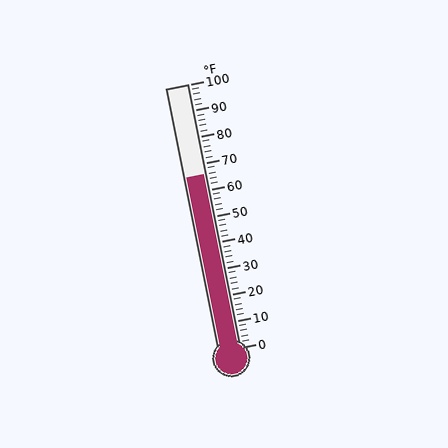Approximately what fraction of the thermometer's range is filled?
The thermometer is filled to approximately 65% of its range.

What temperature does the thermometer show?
The thermometer shows approximately 66°F.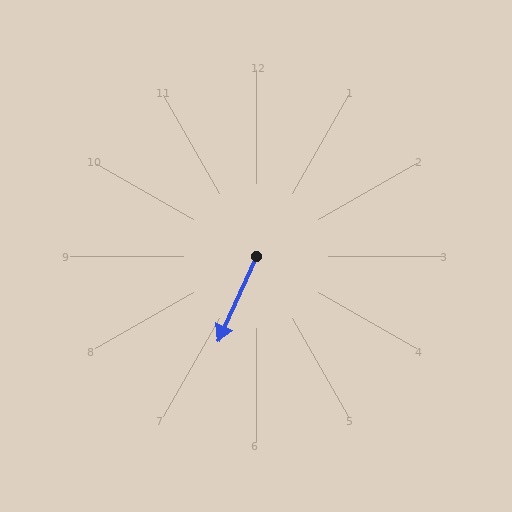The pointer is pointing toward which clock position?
Roughly 7 o'clock.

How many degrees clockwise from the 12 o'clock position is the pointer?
Approximately 204 degrees.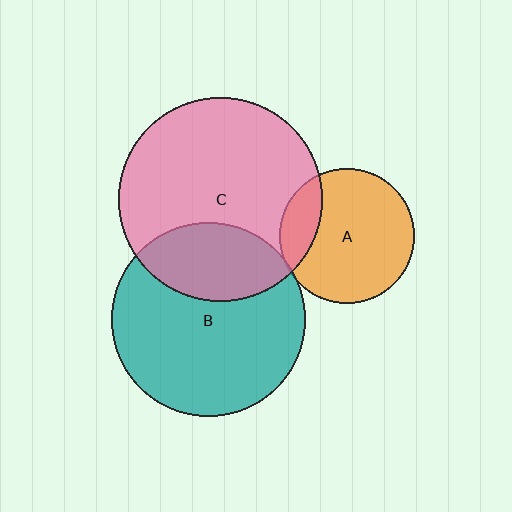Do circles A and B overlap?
Yes.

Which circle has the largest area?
Circle C (pink).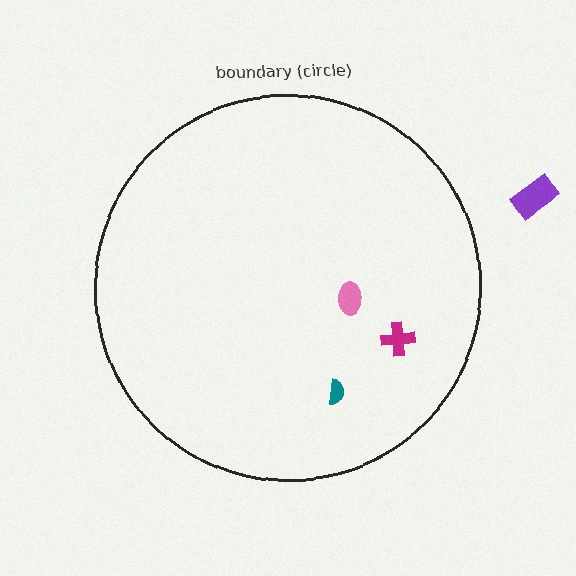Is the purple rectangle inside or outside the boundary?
Outside.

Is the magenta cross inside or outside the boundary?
Inside.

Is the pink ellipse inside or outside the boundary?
Inside.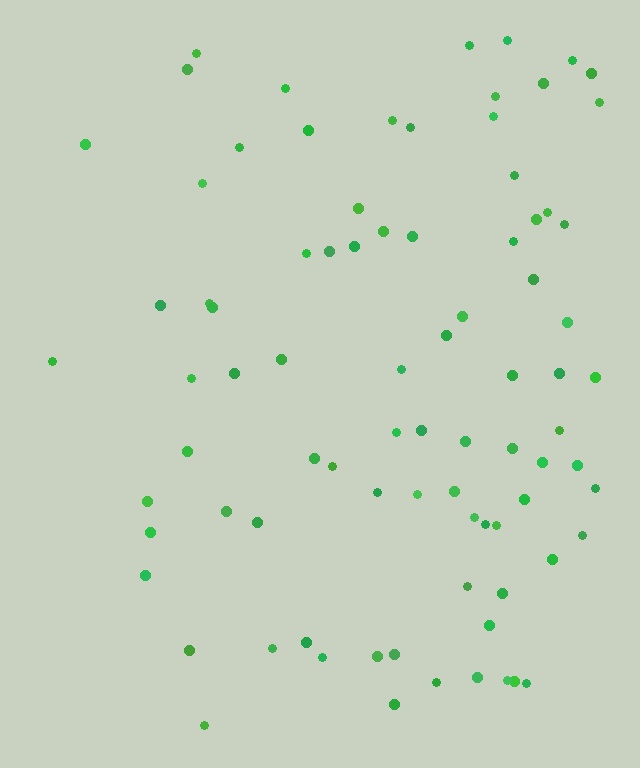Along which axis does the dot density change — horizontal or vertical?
Horizontal.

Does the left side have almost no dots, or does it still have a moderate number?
Still a moderate number, just noticeably fewer than the right.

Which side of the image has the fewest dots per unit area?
The left.